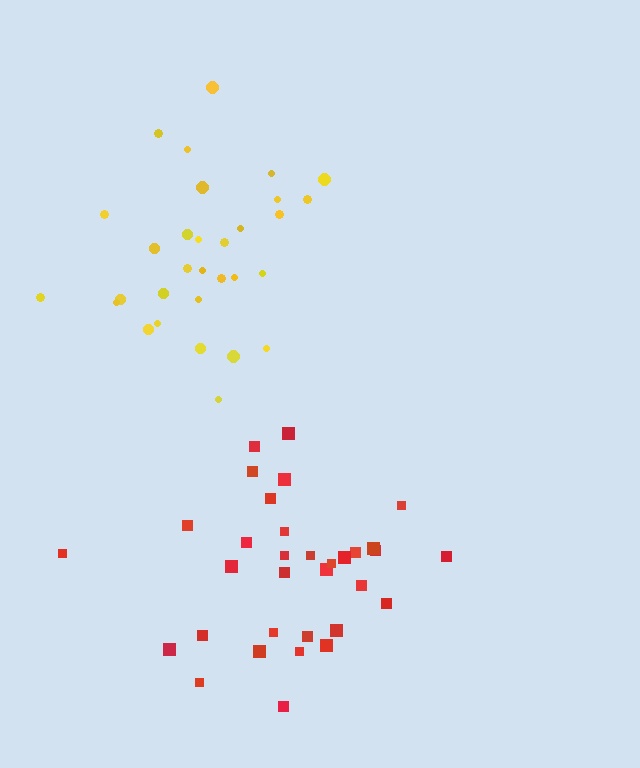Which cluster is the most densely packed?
Yellow.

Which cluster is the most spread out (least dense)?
Red.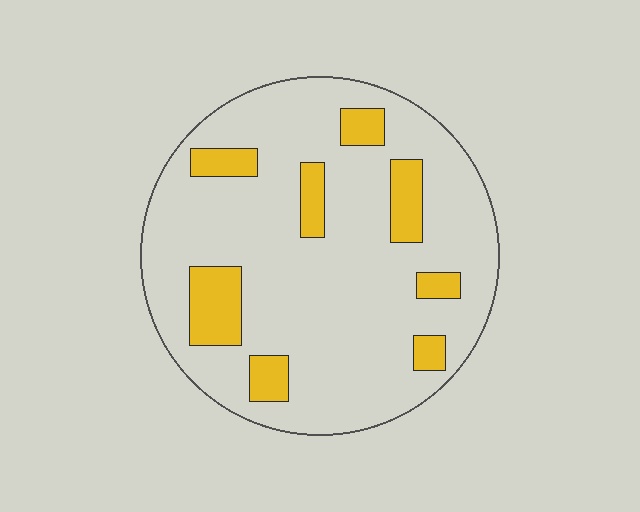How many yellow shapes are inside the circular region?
8.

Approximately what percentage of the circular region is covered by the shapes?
Approximately 15%.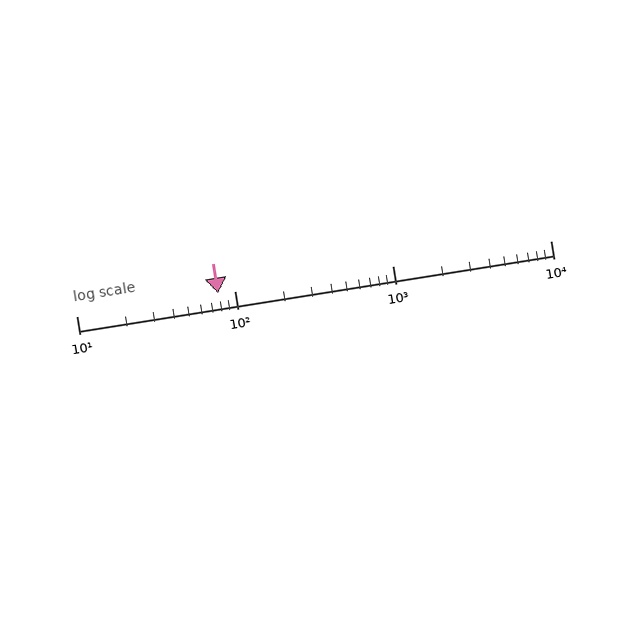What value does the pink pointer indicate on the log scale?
The pointer indicates approximately 79.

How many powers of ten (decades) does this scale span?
The scale spans 3 decades, from 10 to 10000.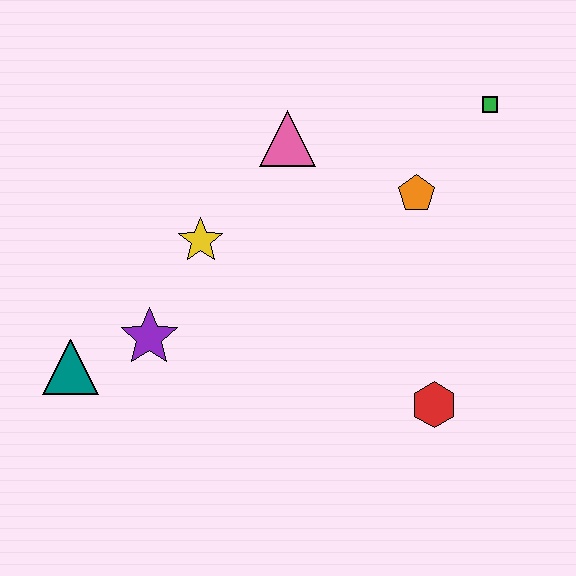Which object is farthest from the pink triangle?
The teal triangle is farthest from the pink triangle.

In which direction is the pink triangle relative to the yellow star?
The pink triangle is above the yellow star.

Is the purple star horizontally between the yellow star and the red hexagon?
No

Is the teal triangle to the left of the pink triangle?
Yes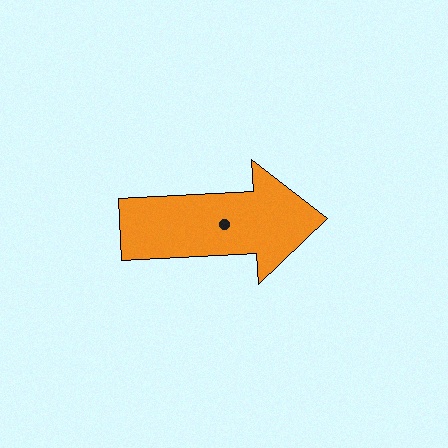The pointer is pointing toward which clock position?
Roughly 3 o'clock.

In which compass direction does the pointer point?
East.